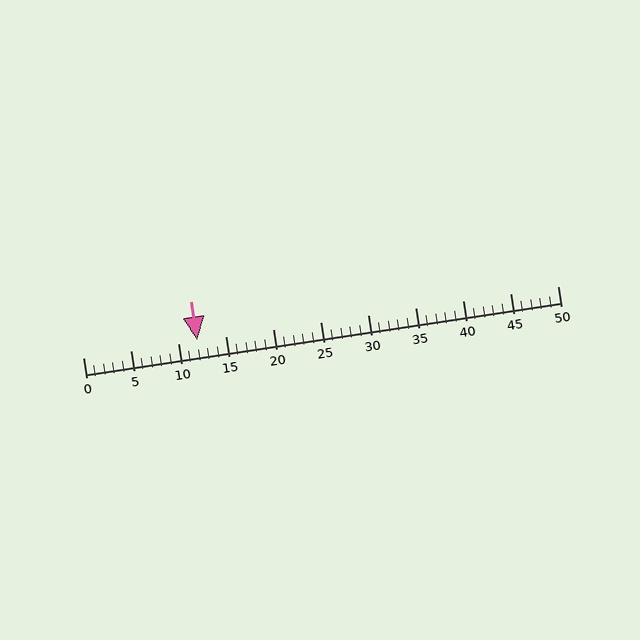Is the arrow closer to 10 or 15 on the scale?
The arrow is closer to 10.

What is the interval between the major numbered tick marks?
The major tick marks are spaced 5 units apart.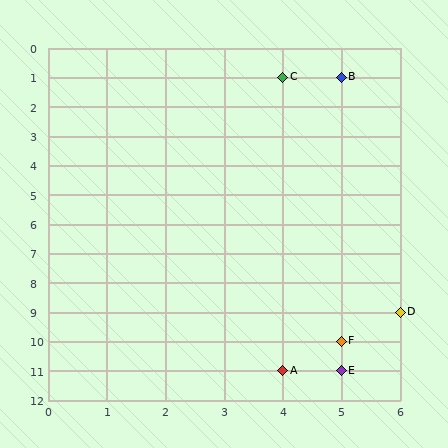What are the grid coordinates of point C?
Point C is at grid coordinates (4, 1).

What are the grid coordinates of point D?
Point D is at grid coordinates (6, 9).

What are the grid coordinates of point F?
Point F is at grid coordinates (5, 10).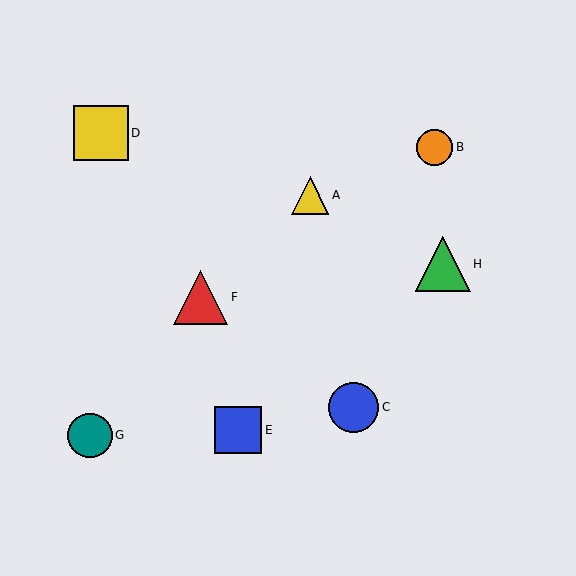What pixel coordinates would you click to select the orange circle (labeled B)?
Click at (435, 147) to select the orange circle B.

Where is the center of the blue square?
The center of the blue square is at (238, 430).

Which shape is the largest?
The yellow square (labeled D) is the largest.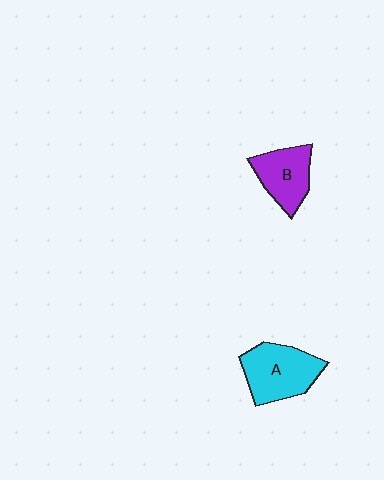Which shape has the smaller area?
Shape B (purple).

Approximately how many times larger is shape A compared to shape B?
Approximately 1.3 times.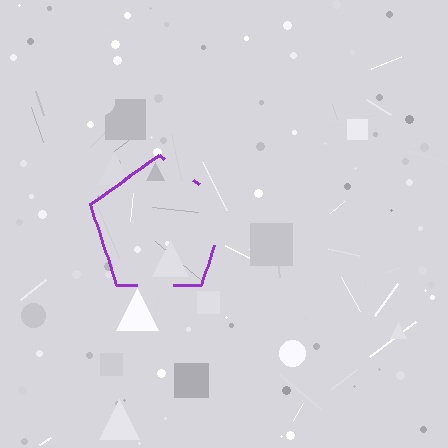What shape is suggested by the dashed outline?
The dashed outline suggests a pentagon.